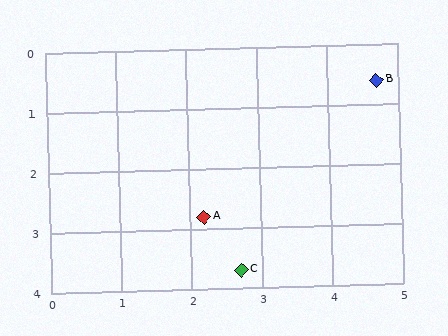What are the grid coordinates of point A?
Point A is at approximately (2.2, 2.8).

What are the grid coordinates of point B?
Point B is at approximately (4.7, 0.6).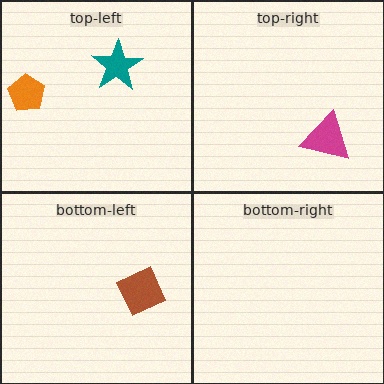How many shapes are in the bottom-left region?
1.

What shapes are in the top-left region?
The orange pentagon, the teal star.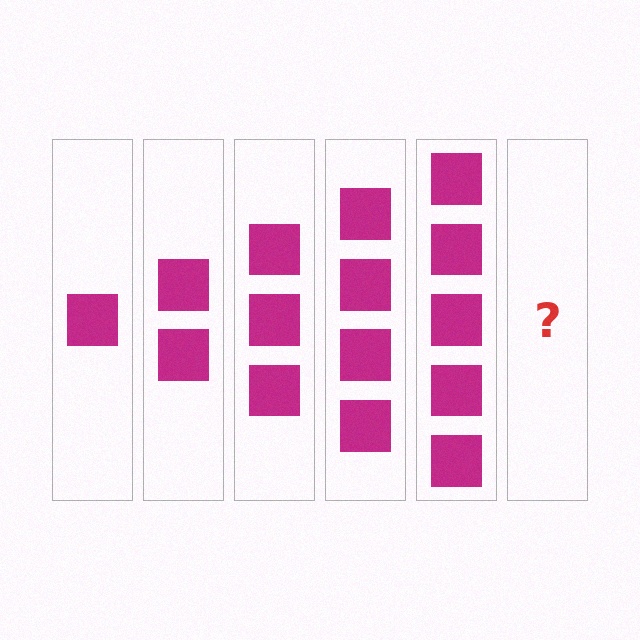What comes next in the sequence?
The next element should be 6 squares.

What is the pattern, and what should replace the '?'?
The pattern is that each step adds one more square. The '?' should be 6 squares.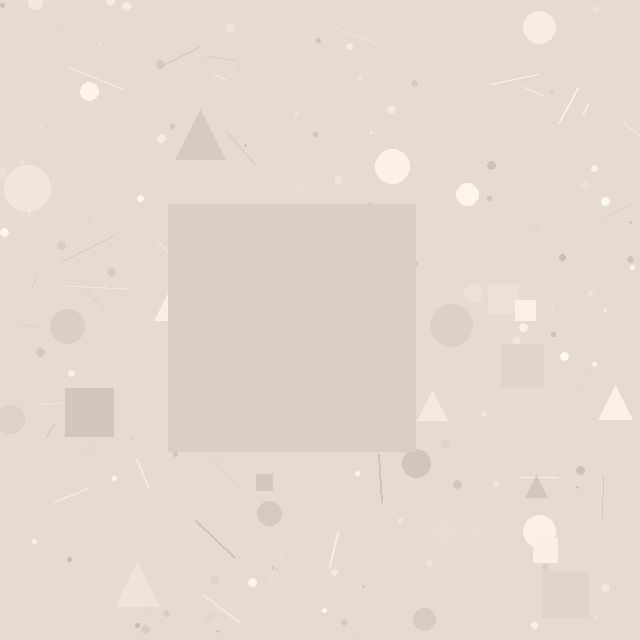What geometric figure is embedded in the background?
A square is embedded in the background.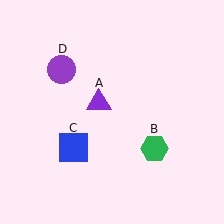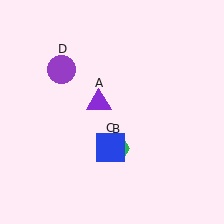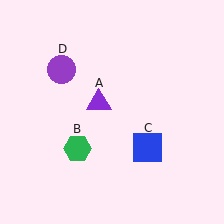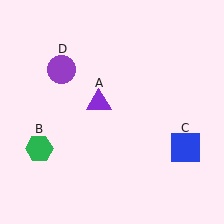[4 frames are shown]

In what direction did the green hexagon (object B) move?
The green hexagon (object B) moved left.